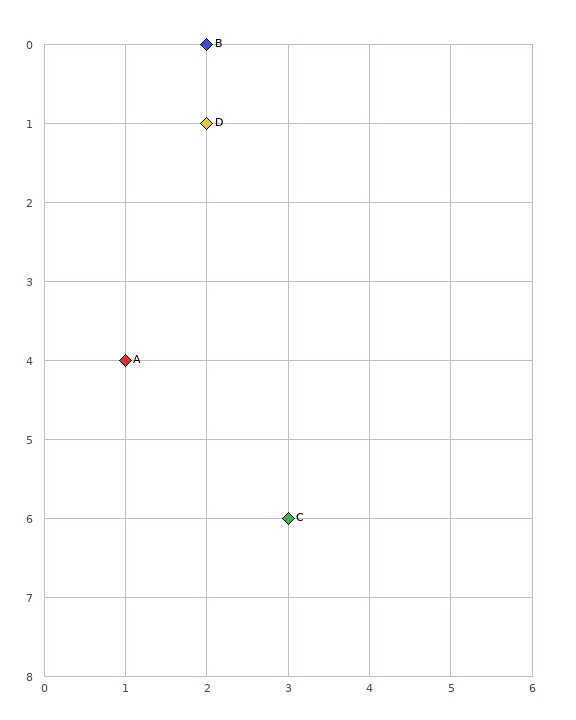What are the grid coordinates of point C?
Point C is at grid coordinates (3, 6).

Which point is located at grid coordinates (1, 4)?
Point A is at (1, 4).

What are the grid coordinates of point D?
Point D is at grid coordinates (2, 1).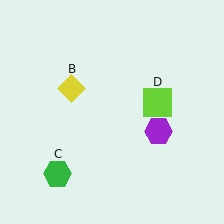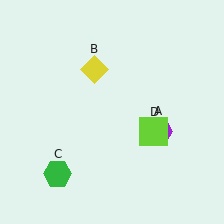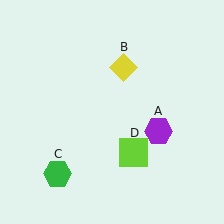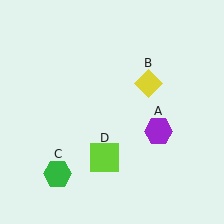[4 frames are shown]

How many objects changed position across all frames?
2 objects changed position: yellow diamond (object B), lime square (object D).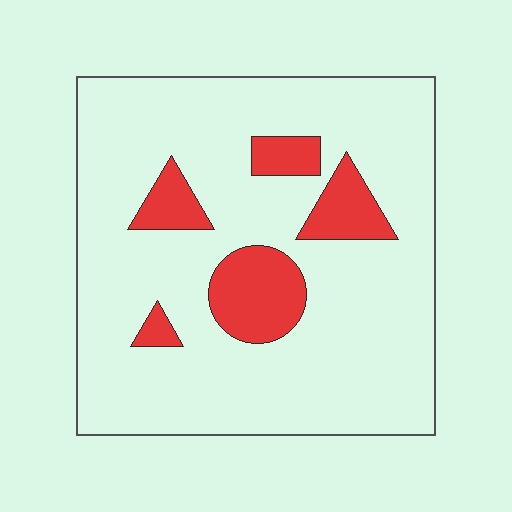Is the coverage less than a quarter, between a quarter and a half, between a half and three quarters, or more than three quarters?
Less than a quarter.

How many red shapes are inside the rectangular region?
5.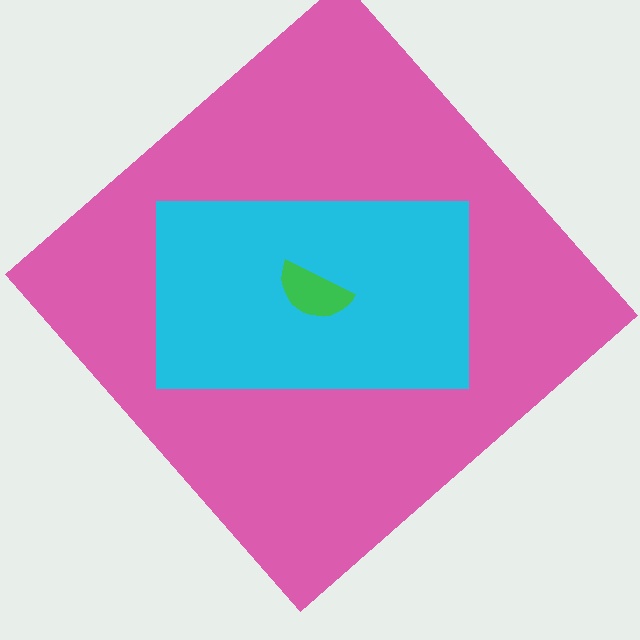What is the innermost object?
The green semicircle.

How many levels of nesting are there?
3.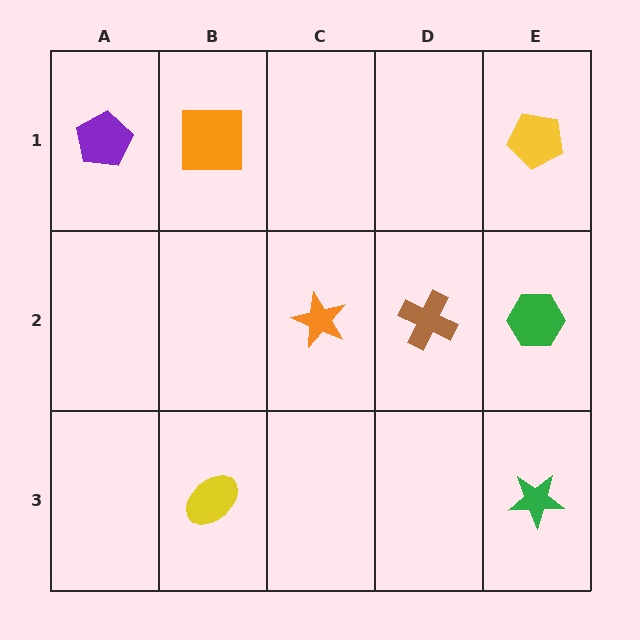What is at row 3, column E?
A green star.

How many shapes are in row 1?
3 shapes.